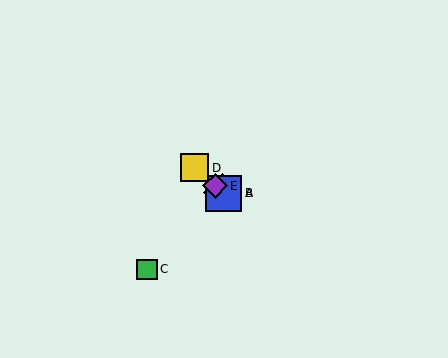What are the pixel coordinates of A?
Object A is at (223, 193).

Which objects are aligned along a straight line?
Objects A, B, D, E are aligned along a straight line.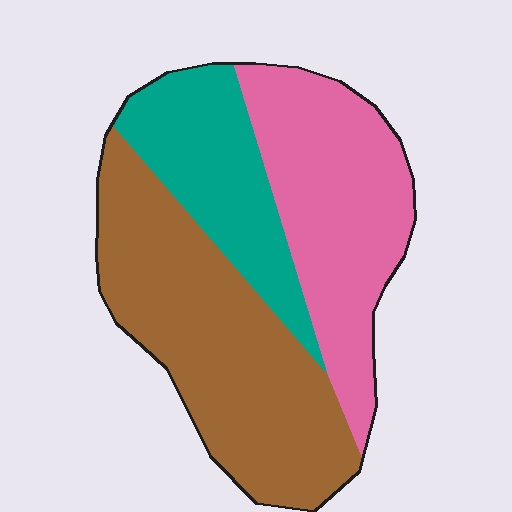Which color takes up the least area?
Teal, at roughly 25%.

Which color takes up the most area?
Brown, at roughly 45%.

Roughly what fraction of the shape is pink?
Pink takes up between a third and a half of the shape.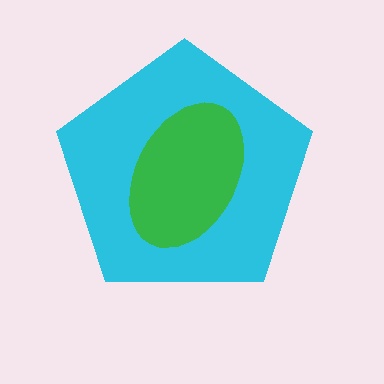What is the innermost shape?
The green ellipse.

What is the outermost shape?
The cyan pentagon.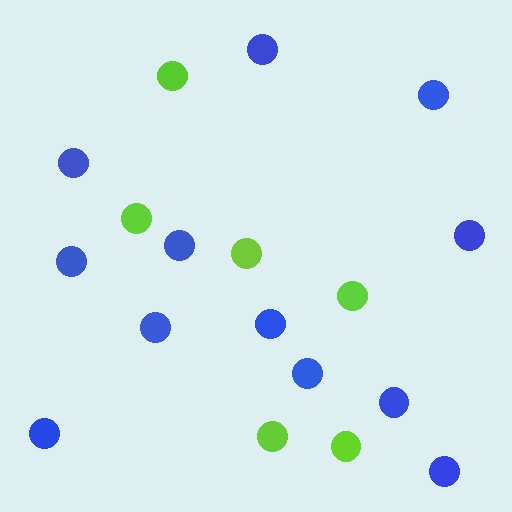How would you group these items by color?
There are 2 groups: one group of lime circles (6) and one group of blue circles (12).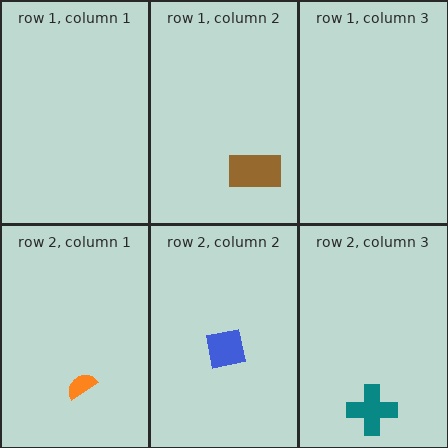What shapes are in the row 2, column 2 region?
The blue square.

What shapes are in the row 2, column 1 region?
The orange semicircle.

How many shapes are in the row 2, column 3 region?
1.